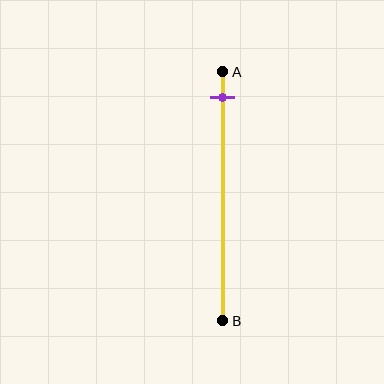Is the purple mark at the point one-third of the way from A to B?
No, the mark is at about 10% from A, not at the 33% one-third point.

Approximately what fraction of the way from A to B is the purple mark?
The purple mark is approximately 10% of the way from A to B.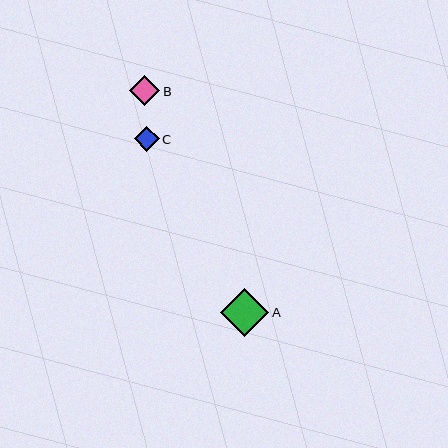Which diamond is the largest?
Diamond A is the largest with a size of approximately 49 pixels.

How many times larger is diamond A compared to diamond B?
Diamond A is approximately 1.6 times the size of diamond B.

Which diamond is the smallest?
Diamond C is the smallest with a size of approximately 25 pixels.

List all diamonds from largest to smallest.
From largest to smallest: A, B, C.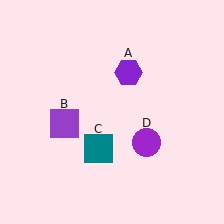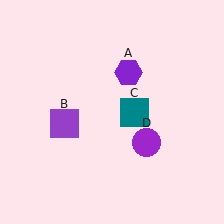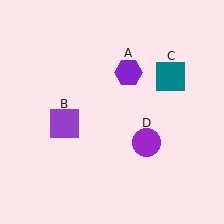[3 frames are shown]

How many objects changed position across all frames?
1 object changed position: teal square (object C).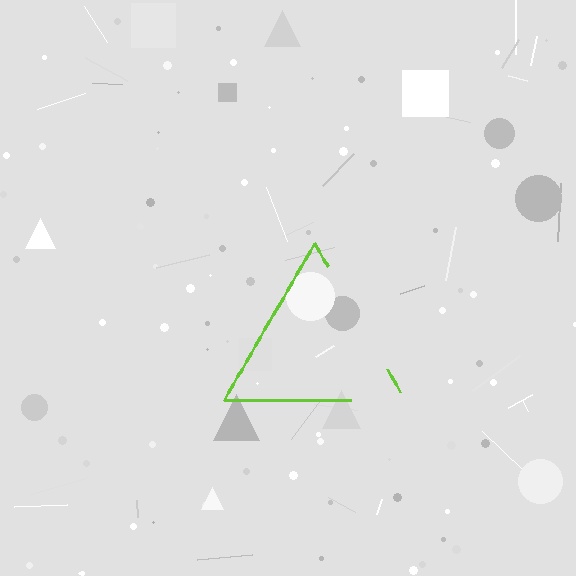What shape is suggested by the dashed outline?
The dashed outline suggests a triangle.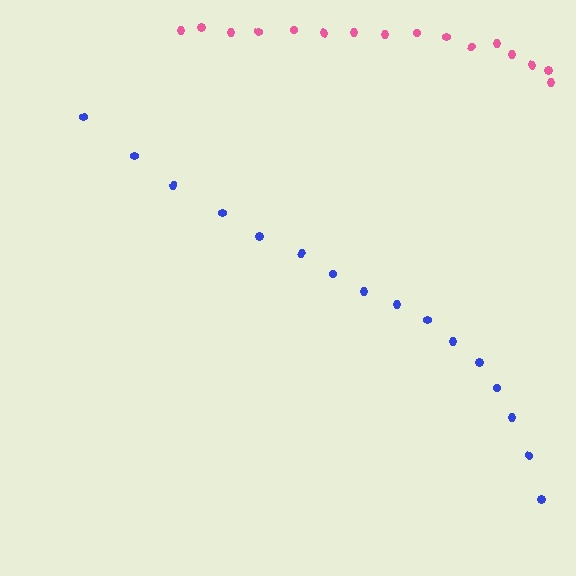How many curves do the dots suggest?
There are 2 distinct paths.